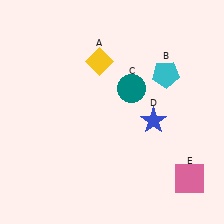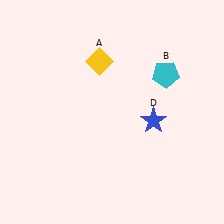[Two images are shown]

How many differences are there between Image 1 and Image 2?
There are 2 differences between the two images.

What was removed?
The teal circle (C), the pink square (E) were removed in Image 2.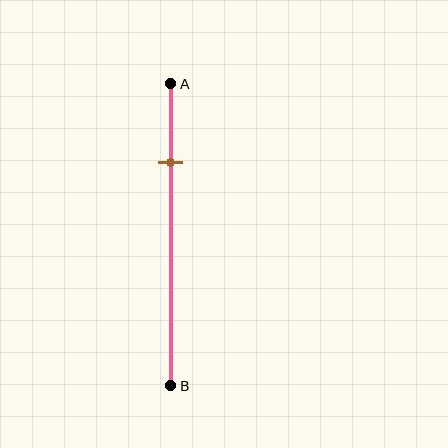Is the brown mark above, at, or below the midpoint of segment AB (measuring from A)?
The brown mark is above the midpoint of segment AB.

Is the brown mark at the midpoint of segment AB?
No, the mark is at about 25% from A, not at the 50% midpoint.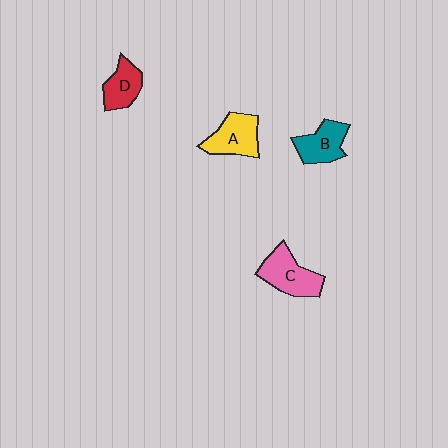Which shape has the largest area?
Shape C (pink).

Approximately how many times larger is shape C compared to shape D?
Approximately 1.4 times.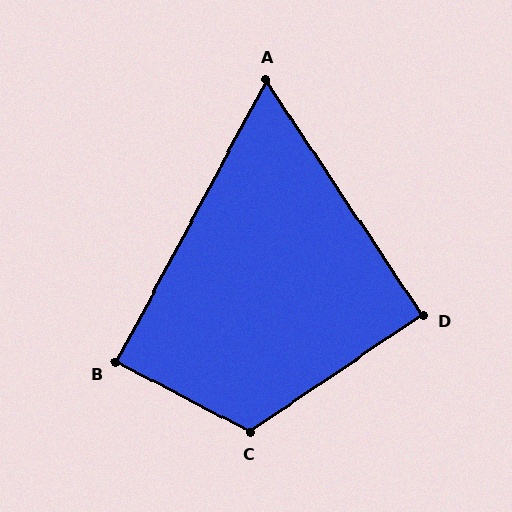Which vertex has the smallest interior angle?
A, at approximately 62 degrees.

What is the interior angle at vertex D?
Approximately 91 degrees (approximately right).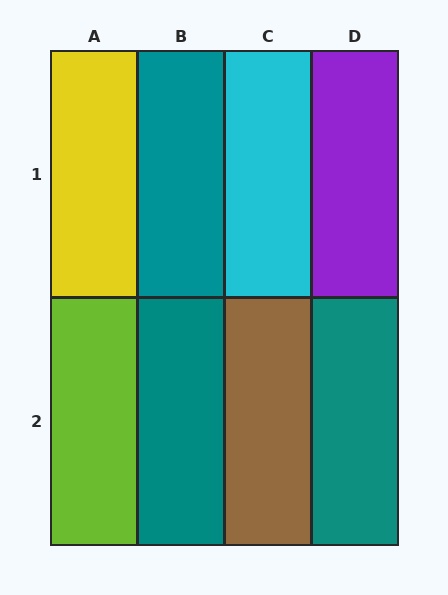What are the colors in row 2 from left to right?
Lime, teal, brown, teal.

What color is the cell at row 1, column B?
Teal.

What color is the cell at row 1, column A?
Yellow.